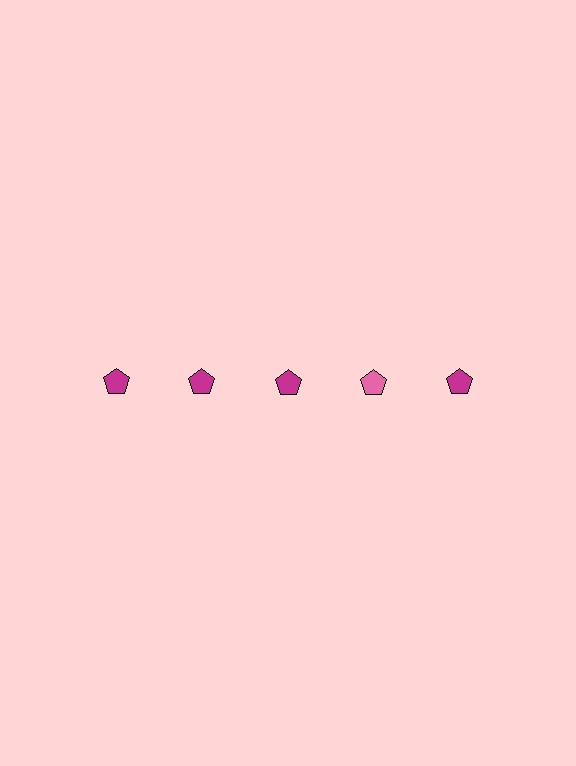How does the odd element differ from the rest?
It has a different color: pink instead of magenta.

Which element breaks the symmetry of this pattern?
The pink pentagon in the top row, second from right column breaks the symmetry. All other shapes are magenta pentagons.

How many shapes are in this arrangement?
There are 5 shapes arranged in a grid pattern.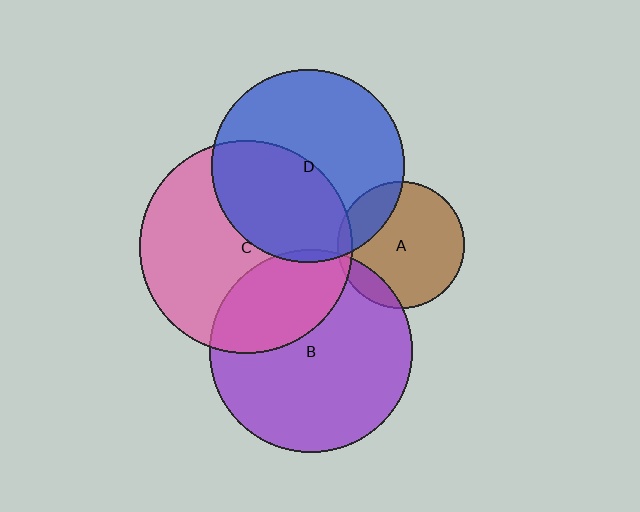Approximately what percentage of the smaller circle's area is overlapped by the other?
Approximately 10%.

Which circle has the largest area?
Circle C (pink).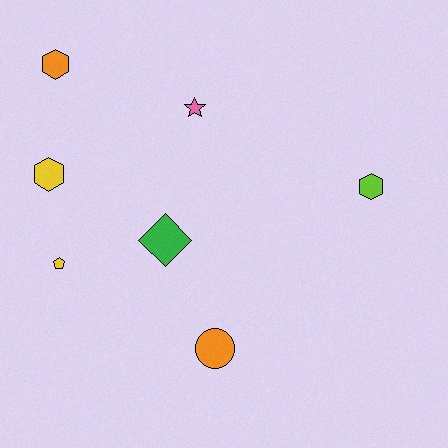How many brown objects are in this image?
There are no brown objects.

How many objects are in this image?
There are 7 objects.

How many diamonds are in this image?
There is 1 diamond.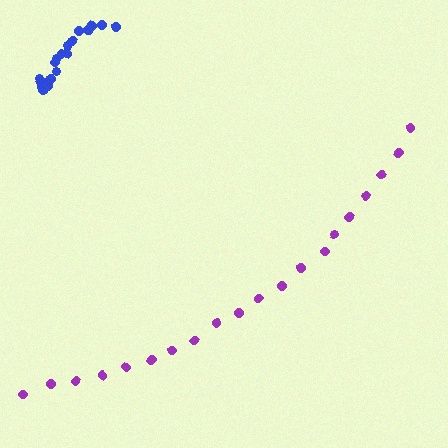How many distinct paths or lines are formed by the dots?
There are 2 distinct paths.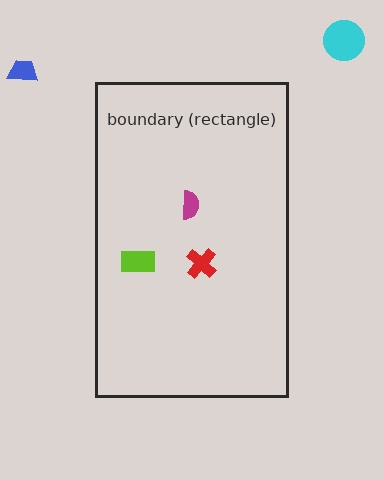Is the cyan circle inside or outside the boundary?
Outside.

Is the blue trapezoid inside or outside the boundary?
Outside.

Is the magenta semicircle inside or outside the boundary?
Inside.